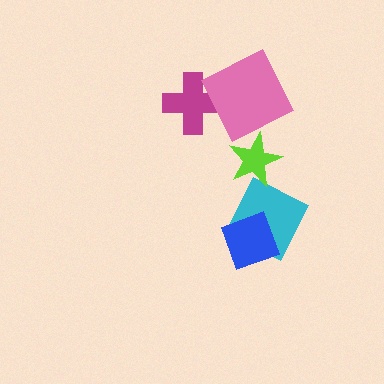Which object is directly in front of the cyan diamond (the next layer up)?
The lime star is directly in front of the cyan diamond.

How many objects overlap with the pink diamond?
2 objects overlap with the pink diamond.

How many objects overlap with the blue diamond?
1 object overlaps with the blue diamond.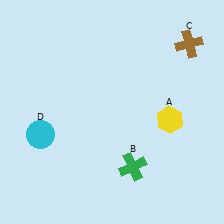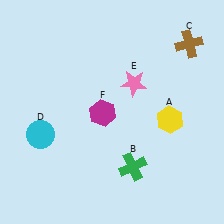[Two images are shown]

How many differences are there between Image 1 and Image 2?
There are 2 differences between the two images.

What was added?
A pink star (E), a magenta hexagon (F) were added in Image 2.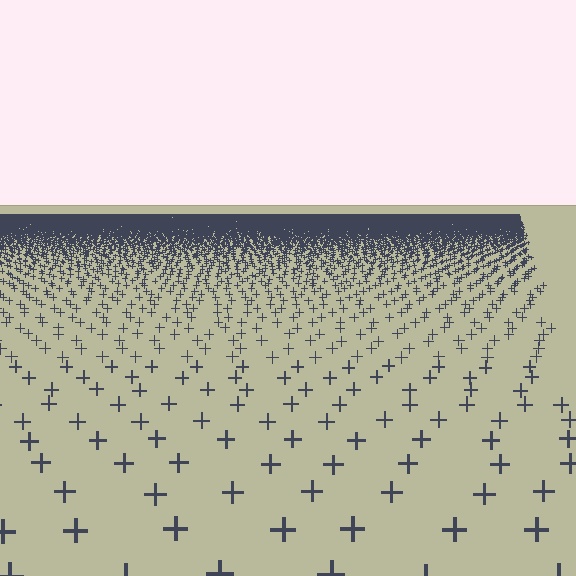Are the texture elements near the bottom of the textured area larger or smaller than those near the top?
Larger. Near the bottom, elements are closer to the viewer and appear at a bigger on-screen size.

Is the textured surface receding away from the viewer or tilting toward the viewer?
The surface is receding away from the viewer. Texture elements get smaller and denser toward the top.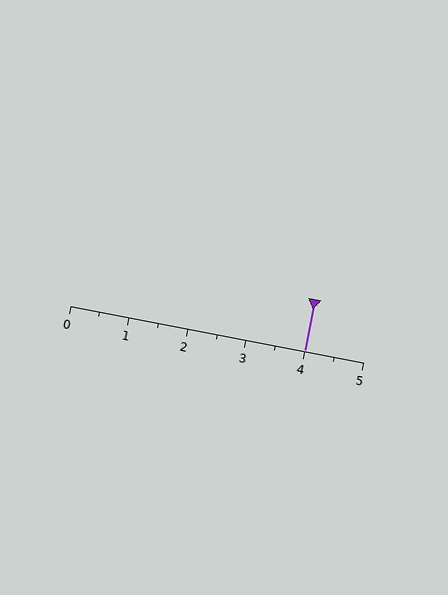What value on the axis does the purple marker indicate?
The marker indicates approximately 4.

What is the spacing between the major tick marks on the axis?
The major ticks are spaced 1 apart.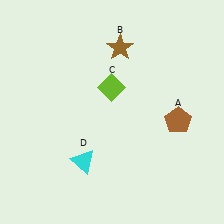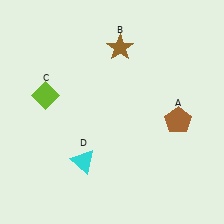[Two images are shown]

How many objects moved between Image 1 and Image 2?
1 object moved between the two images.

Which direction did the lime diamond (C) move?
The lime diamond (C) moved left.